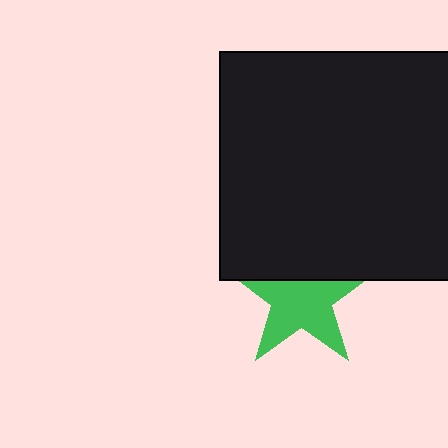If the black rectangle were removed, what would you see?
You would see the complete green star.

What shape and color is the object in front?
The object in front is a black rectangle.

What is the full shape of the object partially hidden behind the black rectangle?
The partially hidden object is a green star.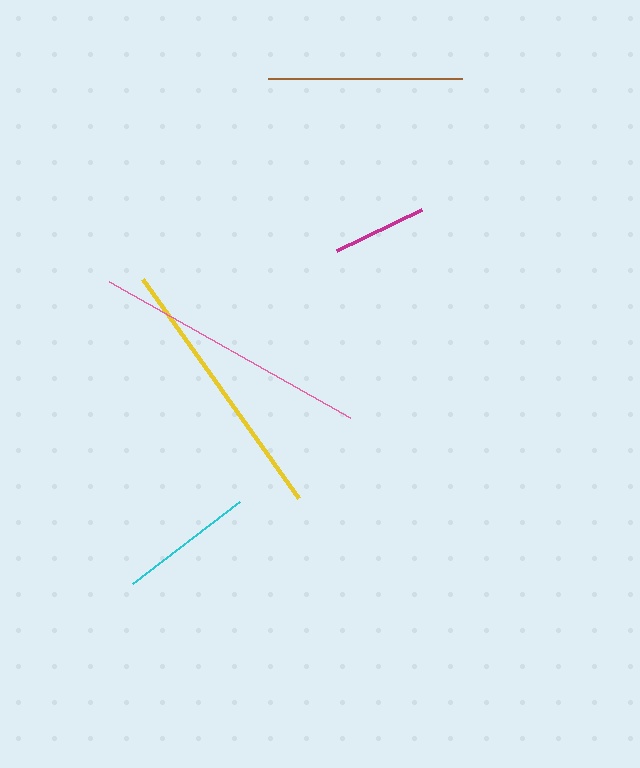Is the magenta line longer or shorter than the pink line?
The pink line is longer than the magenta line.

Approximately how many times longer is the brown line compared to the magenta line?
The brown line is approximately 2.1 times the length of the magenta line.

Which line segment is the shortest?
The magenta line is the shortest at approximately 94 pixels.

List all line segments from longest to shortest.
From longest to shortest: pink, yellow, brown, cyan, magenta.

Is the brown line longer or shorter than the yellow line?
The yellow line is longer than the brown line.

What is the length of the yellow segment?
The yellow segment is approximately 269 pixels long.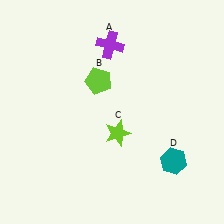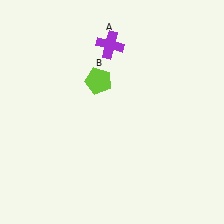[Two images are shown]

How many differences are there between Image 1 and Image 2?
There are 2 differences between the two images.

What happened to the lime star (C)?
The lime star (C) was removed in Image 2. It was in the bottom-right area of Image 1.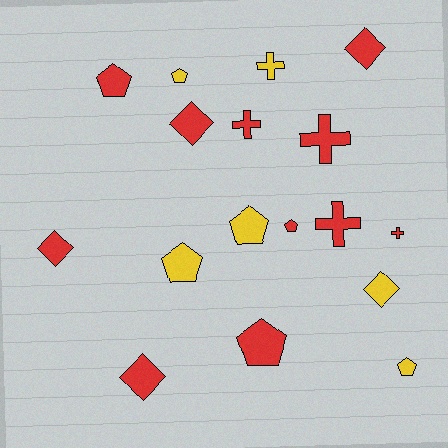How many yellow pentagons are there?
There are 4 yellow pentagons.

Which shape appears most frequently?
Pentagon, with 7 objects.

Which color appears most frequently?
Red, with 11 objects.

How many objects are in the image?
There are 17 objects.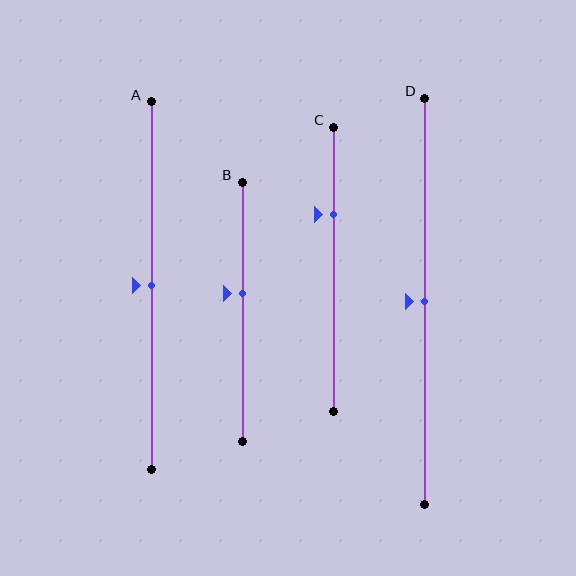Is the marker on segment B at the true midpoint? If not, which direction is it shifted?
No, the marker on segment B is shifted upward by about 7% of the segment length.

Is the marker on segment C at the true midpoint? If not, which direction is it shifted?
No, the marker on segment C is shifted upward by about 19% of the segment length.